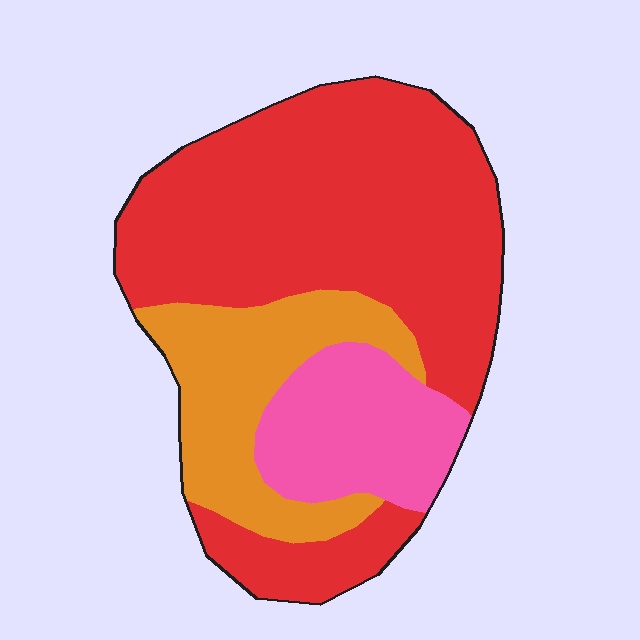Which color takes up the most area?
Red, at roughly 60%.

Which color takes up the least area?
Pink, at roughly 15%.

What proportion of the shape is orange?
Orange covers 22% of the shape.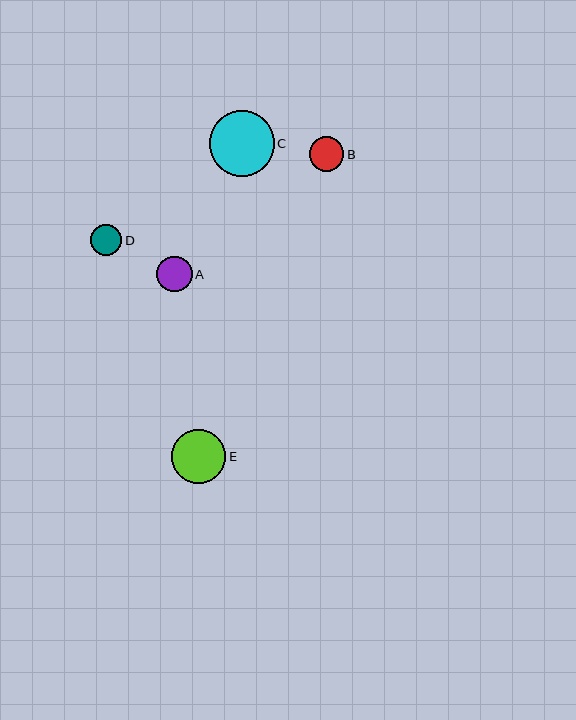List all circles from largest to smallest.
From largest to smallest: C, E, A, B, D.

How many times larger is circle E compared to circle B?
Circle E is approximately 1.6 times the size of circle B.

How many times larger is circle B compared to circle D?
Circle B is approximately 1.1 times the size of circle D.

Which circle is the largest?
Circle C is the largest with a size of approximately 65 pixels.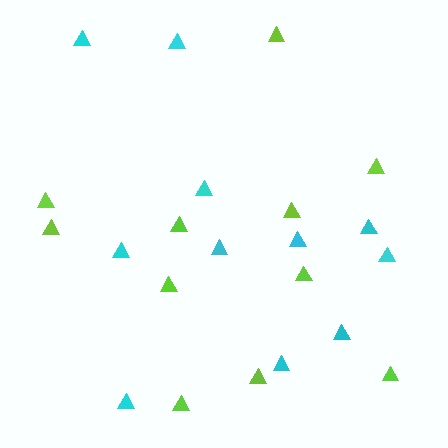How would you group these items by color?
There are 2 groups: one group of cyan triangles (11) and one group of lime triangles (11).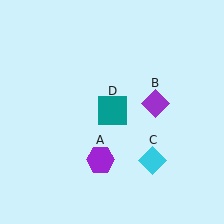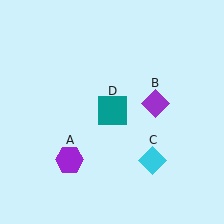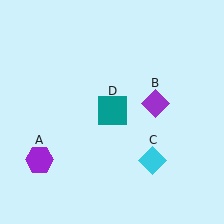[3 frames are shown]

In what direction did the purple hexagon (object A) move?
The purple hexagon (object A) moved left.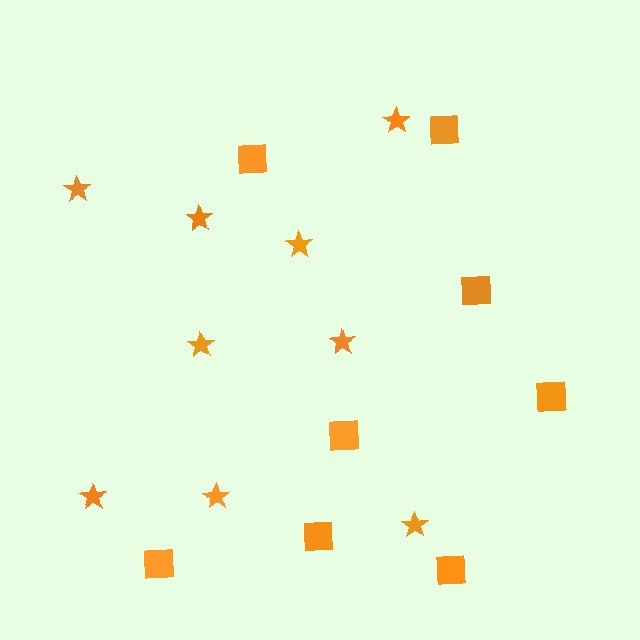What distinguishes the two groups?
There are 2 groups: one group of squares (8) and one group of stars (9).